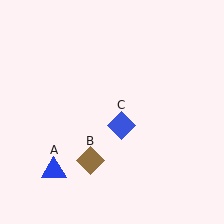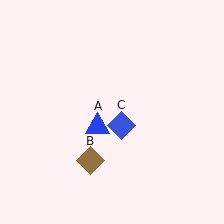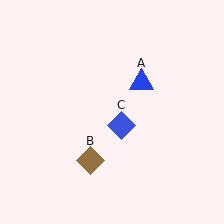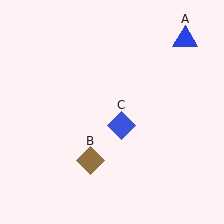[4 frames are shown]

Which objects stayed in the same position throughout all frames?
Brown diamond (object B) and blue diamond (object C) remained stationary.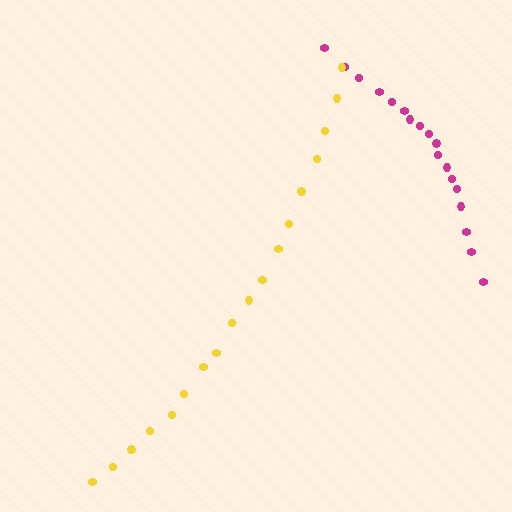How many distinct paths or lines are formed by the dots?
There are 2 distinct paths.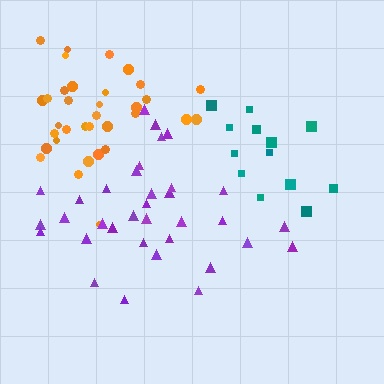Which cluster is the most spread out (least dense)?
Teal.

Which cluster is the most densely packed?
Orange.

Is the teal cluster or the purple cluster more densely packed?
Purple.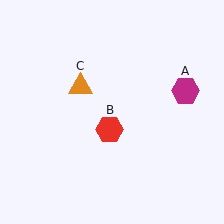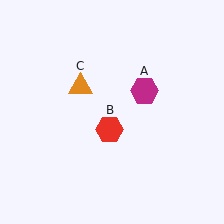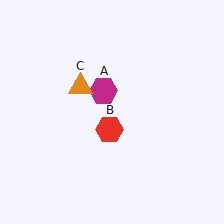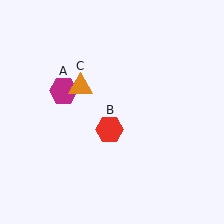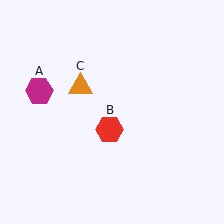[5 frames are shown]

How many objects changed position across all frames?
1 object changed position: magenta hexagon (object A).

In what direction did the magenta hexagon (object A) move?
The magenta hexagon (object A) moved left.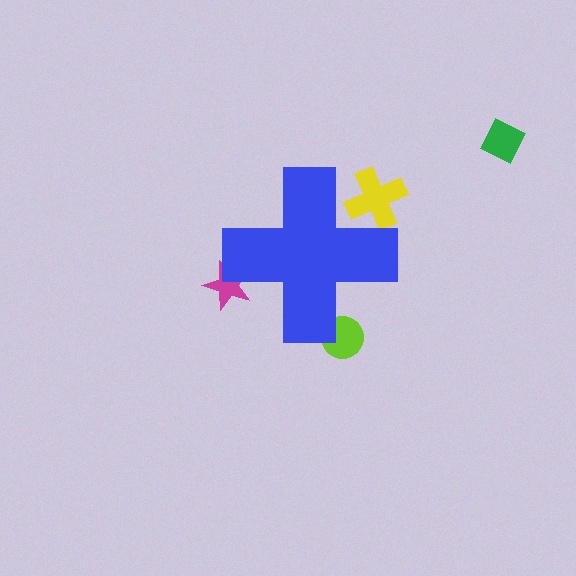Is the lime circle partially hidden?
Yes, the lime circle is partially hidden behind the blue cross.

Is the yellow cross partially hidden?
Yes, the yellow cross is partially hidden behind the blue cross.